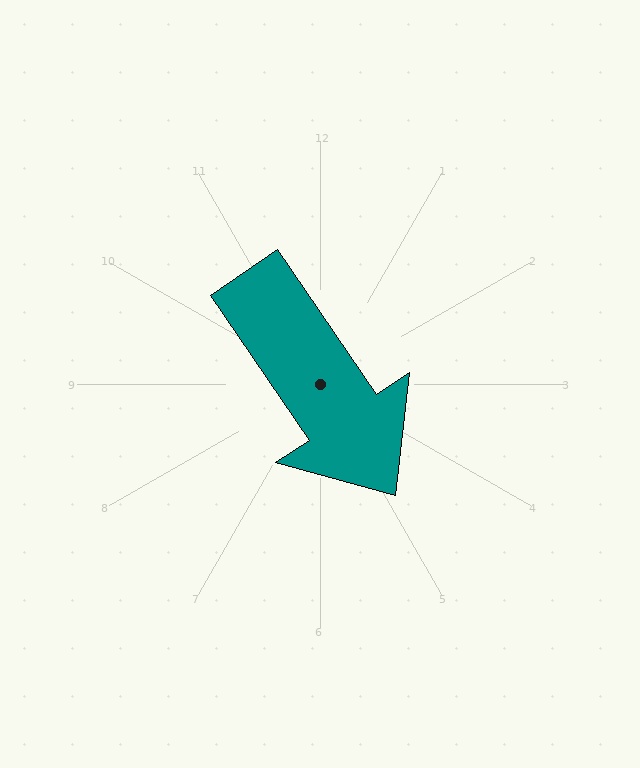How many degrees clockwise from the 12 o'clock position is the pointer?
Approximately 146 degrees.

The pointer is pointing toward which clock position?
Roughly 5 o'clock.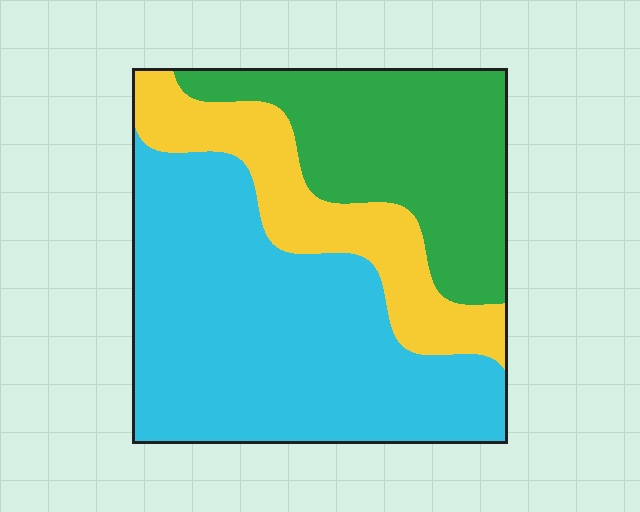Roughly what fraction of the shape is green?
Green takes up between a quarter and a half of the shape.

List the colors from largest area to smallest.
From largest to smallest: cyan, green, yellow.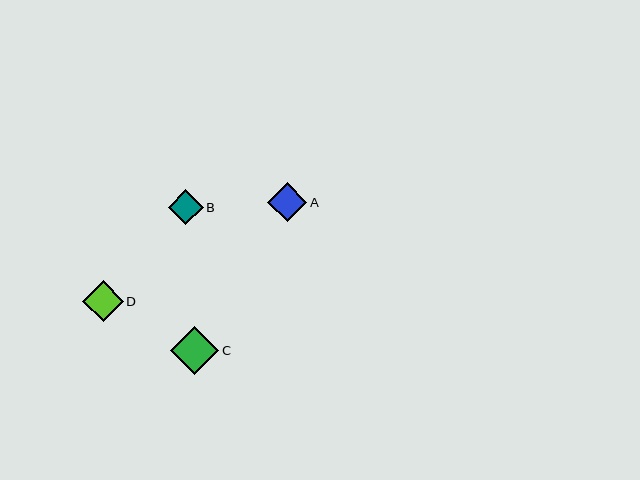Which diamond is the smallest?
Diamond B is the smallest with a size of approximately 35 pixels.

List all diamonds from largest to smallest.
From largest to smallest: C, D, A, B.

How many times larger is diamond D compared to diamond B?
Diamond D is approximately 1.2 times the size of diamond B.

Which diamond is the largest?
Diamond C is the largest with a size of approximately 48 pixels.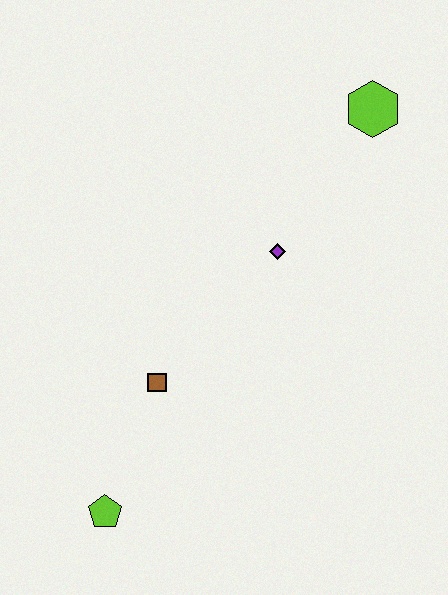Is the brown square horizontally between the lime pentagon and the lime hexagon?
Yes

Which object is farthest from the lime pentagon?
The lime hexagon is farthest from the lime pentagon.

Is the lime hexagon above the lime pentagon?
Yes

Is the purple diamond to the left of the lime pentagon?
No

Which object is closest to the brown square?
The lime pentagon is closest to the brown square.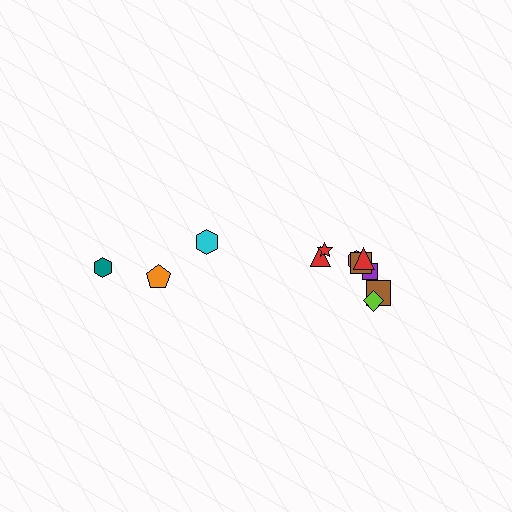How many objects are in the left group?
There are 3 objects.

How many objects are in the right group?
There are 8 objects.